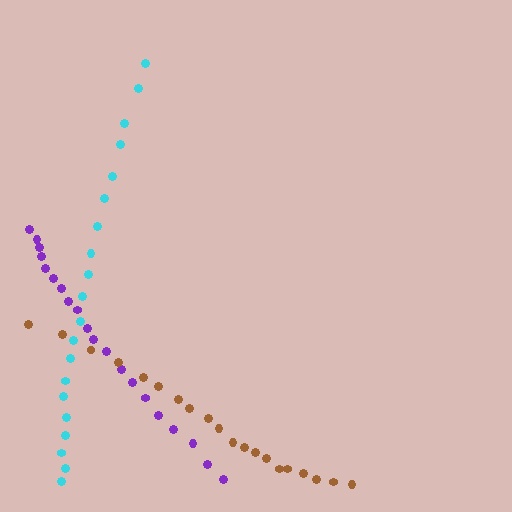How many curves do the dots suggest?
There are 3 distinct paths.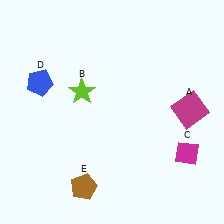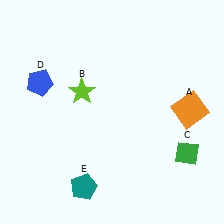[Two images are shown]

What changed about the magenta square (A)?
In Image 1, A is magenta. In Image 2, it changed to orange.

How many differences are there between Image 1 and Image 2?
There are 3 differences between the two images.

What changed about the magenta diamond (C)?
In Image 1, C is magenta. In Image 2, it changed to green.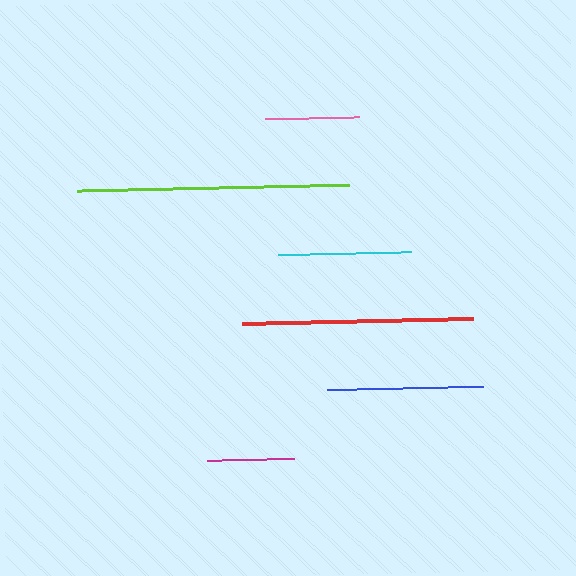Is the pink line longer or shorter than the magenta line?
The pink line is longer than the magenta line.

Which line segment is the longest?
The lime line is the longest at approximately 271 pixels.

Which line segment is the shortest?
The magenta line is the shortest at approximately 87 pixels.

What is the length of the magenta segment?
The magenta segment is approximately 87 pixels long.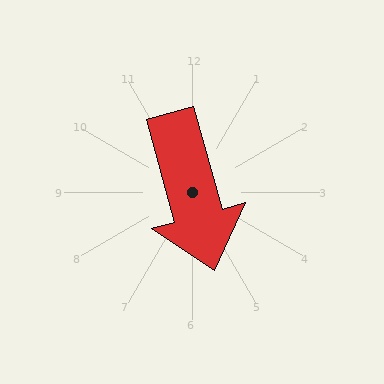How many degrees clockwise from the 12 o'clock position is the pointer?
Approximately 164 degrees.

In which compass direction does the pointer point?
South.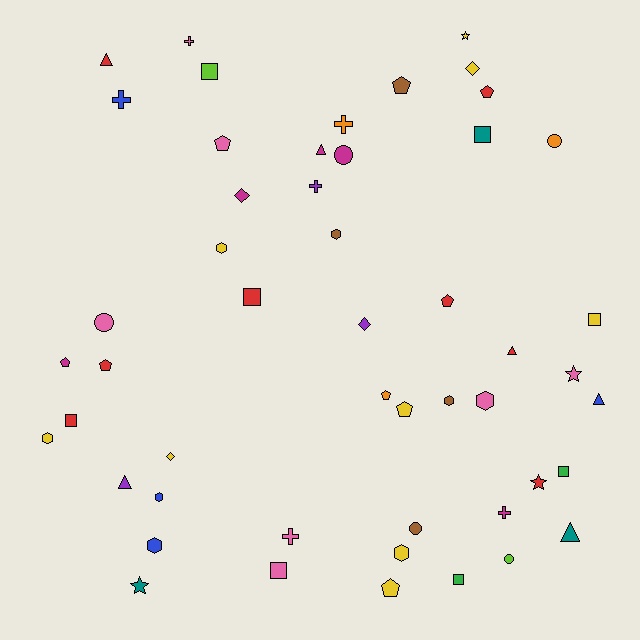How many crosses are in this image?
There are 6 crosses.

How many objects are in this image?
There are 50 objects.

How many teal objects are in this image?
There are 3 teal objects.